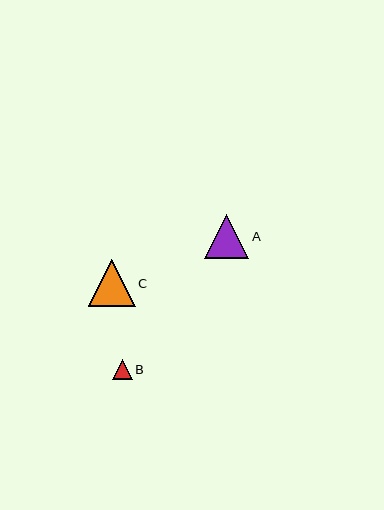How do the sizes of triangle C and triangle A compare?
Triangle C and triangle A are approximately the same size.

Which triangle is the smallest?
Triangle B is the smallest with a size of approximately 20 pixels.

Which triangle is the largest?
Triangle C is the largest with a size of approximately 47 pixels.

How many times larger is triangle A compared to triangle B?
Triangle A is approximately 2.2 times the size of triangle B.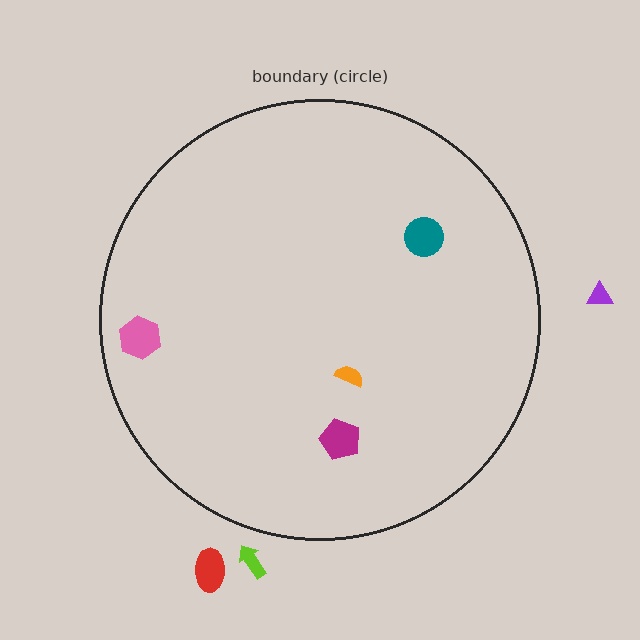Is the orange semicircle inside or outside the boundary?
Inside.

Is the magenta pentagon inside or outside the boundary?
Inside.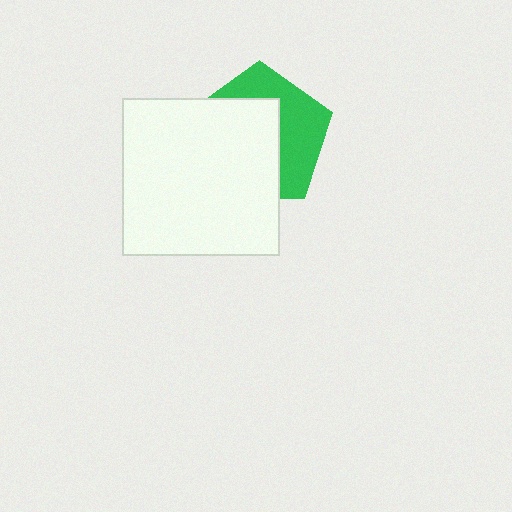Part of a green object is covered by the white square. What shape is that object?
It is a pentagon.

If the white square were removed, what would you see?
You would see the complete green pentagon.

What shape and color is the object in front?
The object in front is a white square.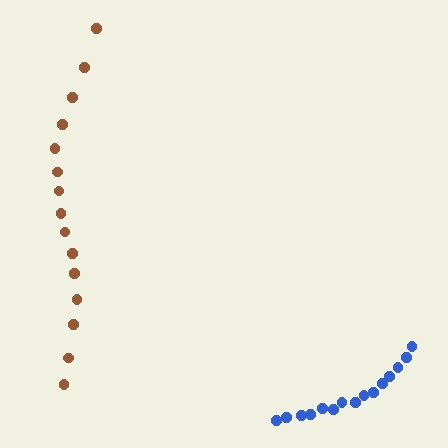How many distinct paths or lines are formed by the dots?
There are 2 distinct paths.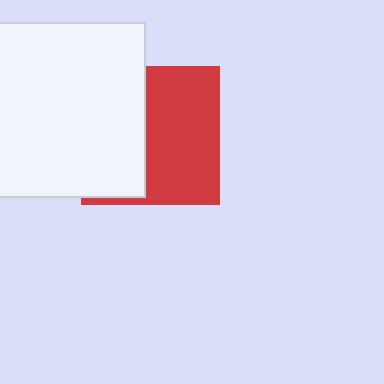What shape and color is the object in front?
The object in front is a white square.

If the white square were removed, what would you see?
You would see the complete red square.